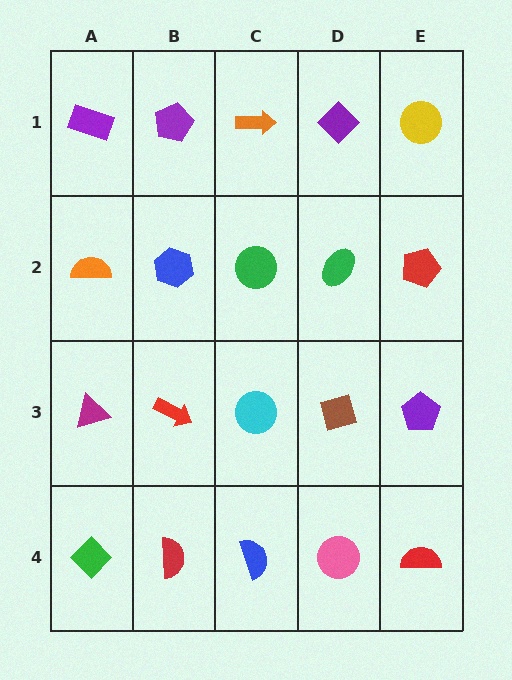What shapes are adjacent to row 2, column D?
A purple diamond (row 1, column D), a brown square (row 3, column D), a green circle (row 2, column C), a red pentagon (row 2, column E).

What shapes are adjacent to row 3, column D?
A green ellipse (row 2, column D), a pink circle (row 4, column D), a cyan circle (row 3, column C), a purple pentagon (row 3, column E).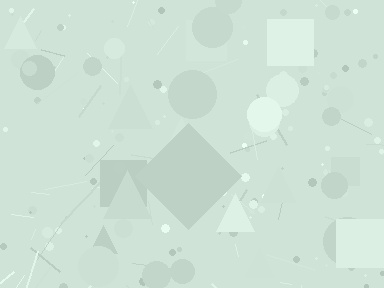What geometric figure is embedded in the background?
A diamond is embedded in the background.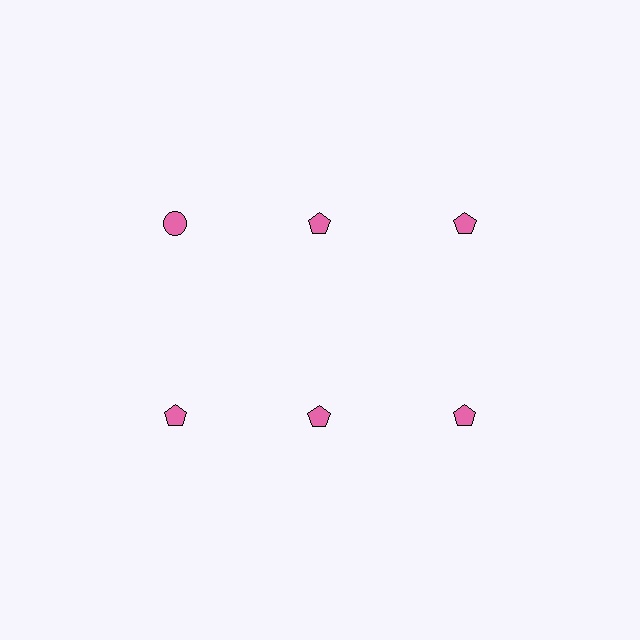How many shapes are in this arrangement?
There are 6 shapes arranged in a grid pattern.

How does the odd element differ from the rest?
It has a different shape: circle instead of pentagon.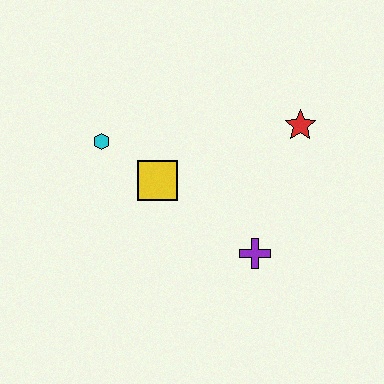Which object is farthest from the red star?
The cyan hexagon is farthest from the red star.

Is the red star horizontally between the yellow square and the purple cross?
No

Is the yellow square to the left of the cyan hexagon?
No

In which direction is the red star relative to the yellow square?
The red star is to the right of the yellow square.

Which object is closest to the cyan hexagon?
The yellow square is closest to the cyan hexagon.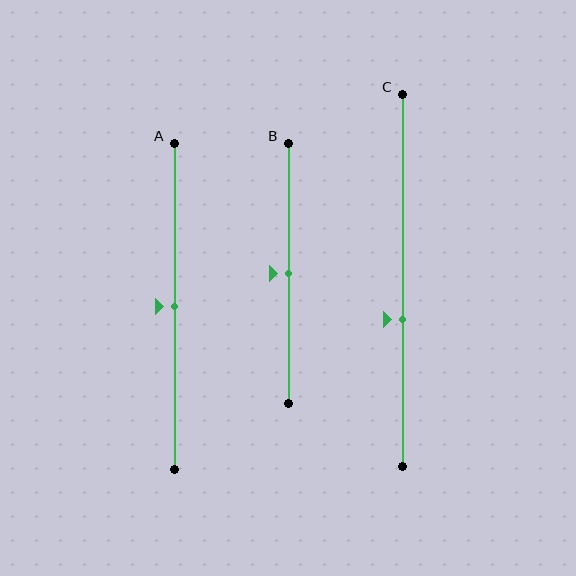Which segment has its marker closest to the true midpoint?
Segment A has its marker closest to the true midpoint.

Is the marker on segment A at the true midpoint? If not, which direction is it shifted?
Yes, the marker on segment A is at the true midpoint.